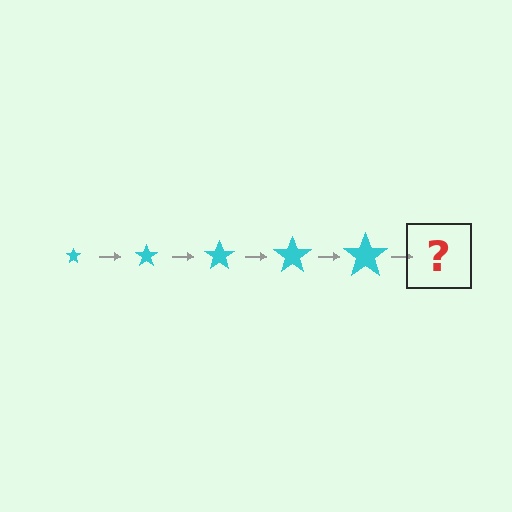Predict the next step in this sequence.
The next step is a cyan star, larger than the previous one.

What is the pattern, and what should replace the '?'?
The pattern is that the star gets progressively larger each step. The '?' should be a cyan star, larger than the previous one.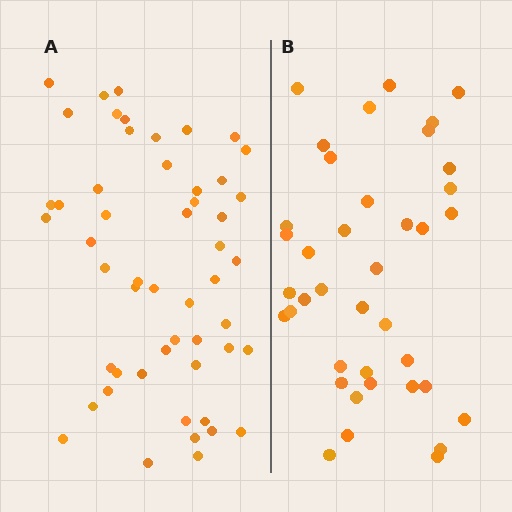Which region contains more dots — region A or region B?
Region A (the left region) has more dots.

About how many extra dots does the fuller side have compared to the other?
Region A has approximately 15 more dots than region B.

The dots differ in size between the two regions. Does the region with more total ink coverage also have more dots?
No. Region B has more total ink coverage because its dots are larger, but region A actually contains more individual dots. Total area can be misleading — the number of items is what matters here.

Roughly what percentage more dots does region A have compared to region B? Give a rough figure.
About 35% more.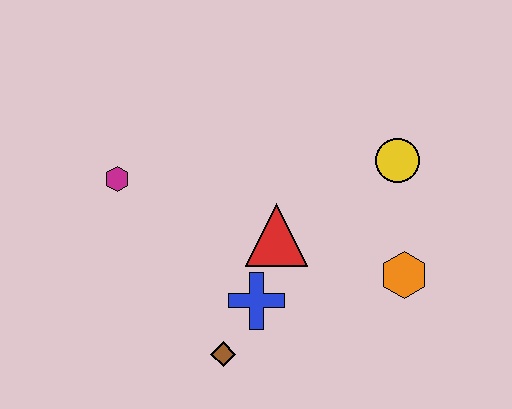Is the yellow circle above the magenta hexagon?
Yes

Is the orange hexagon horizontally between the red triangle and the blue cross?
No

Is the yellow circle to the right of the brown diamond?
Yes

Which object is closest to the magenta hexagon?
The red triangle is closest to the magenta hexagon.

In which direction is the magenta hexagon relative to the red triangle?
The magenta hexagon is to the left of the red triangle.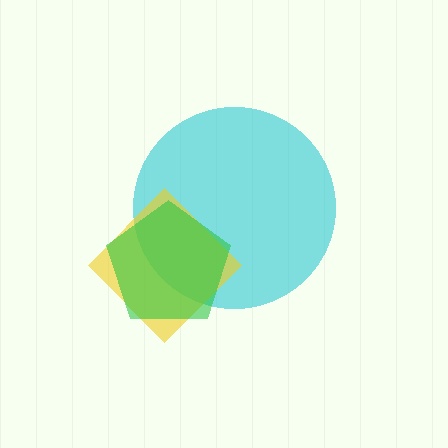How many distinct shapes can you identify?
There are 3 distinct shapes: a cyan circle, a yellow diamond, a green pentagon.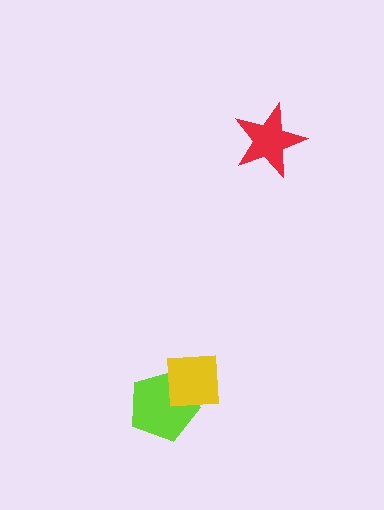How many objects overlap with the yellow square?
1 object overlaps with the yellow square.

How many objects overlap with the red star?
0 objects overlap with the red star.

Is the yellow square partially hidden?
No, no other shape covers it.